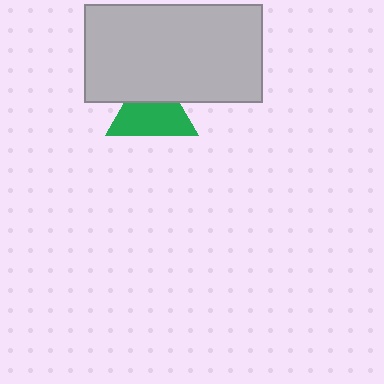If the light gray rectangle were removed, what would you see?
You would see the complete green triangle.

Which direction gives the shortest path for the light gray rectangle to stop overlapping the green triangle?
Moving up gives the shortest separation.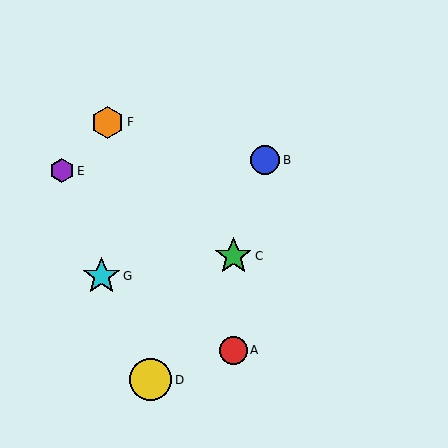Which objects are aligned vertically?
Objects A, C are aligned vertically.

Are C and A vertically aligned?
Yes, both are at x≈233.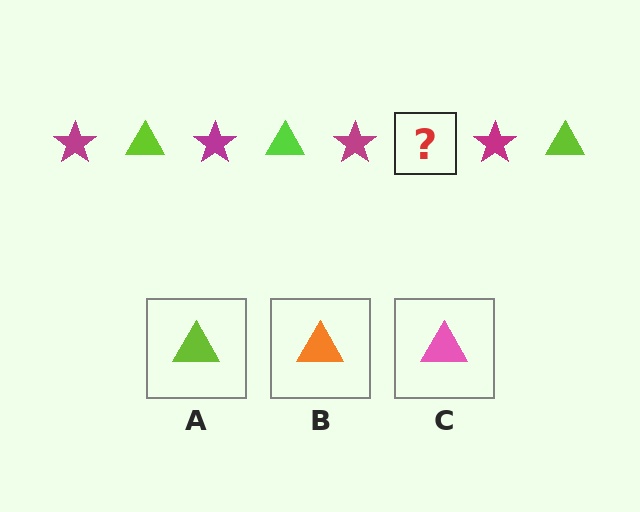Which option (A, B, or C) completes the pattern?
A.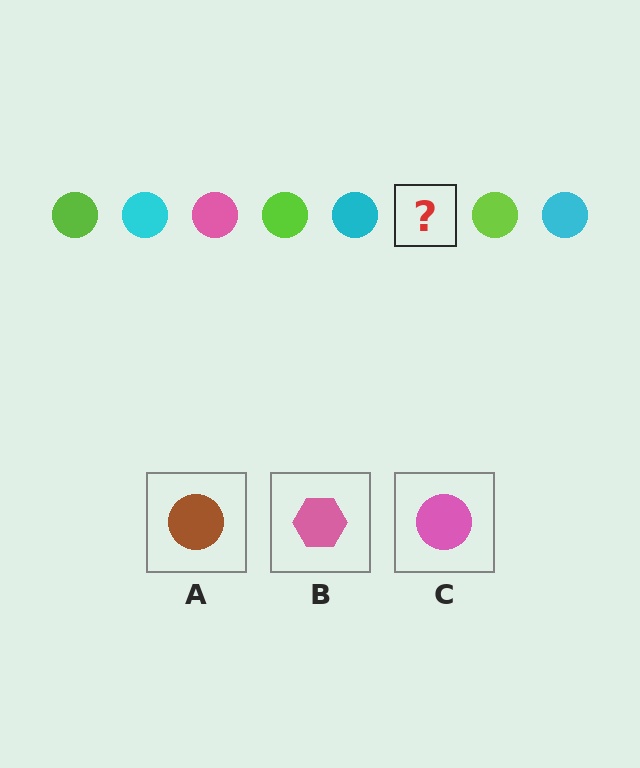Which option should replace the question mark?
Option C.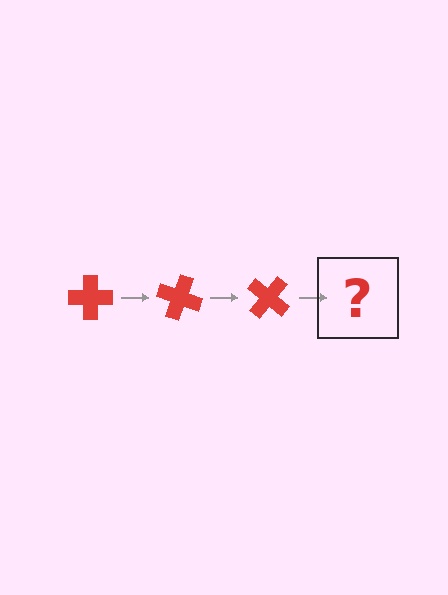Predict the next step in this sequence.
The next step is a red cross rotated 60 degrees.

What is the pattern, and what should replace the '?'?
The pattern is that the cross rotates 20 degrees each step. The '?' should be a red cross rotated 60 degrees.